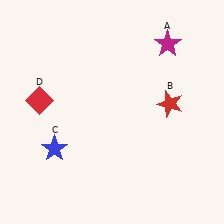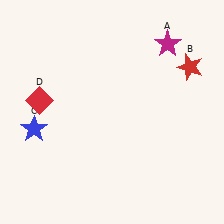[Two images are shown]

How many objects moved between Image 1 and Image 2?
2 objects moved between the two images.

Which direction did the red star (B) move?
The red star (B) moved up.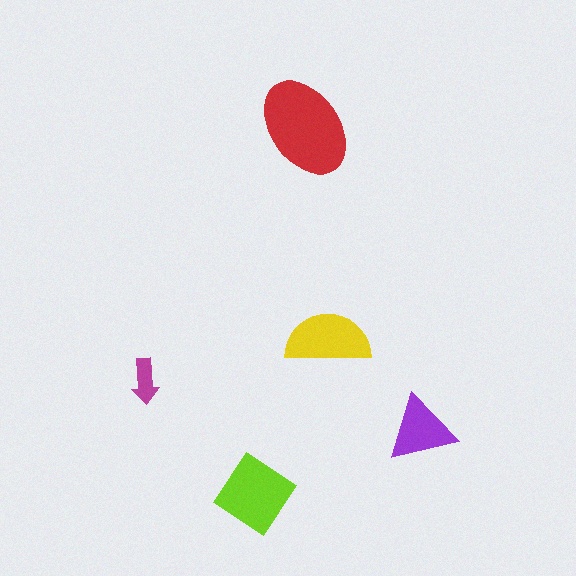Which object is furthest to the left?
The magenta arrow is leftmost.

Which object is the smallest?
The magenta arrow.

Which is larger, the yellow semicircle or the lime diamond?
The lime diamond.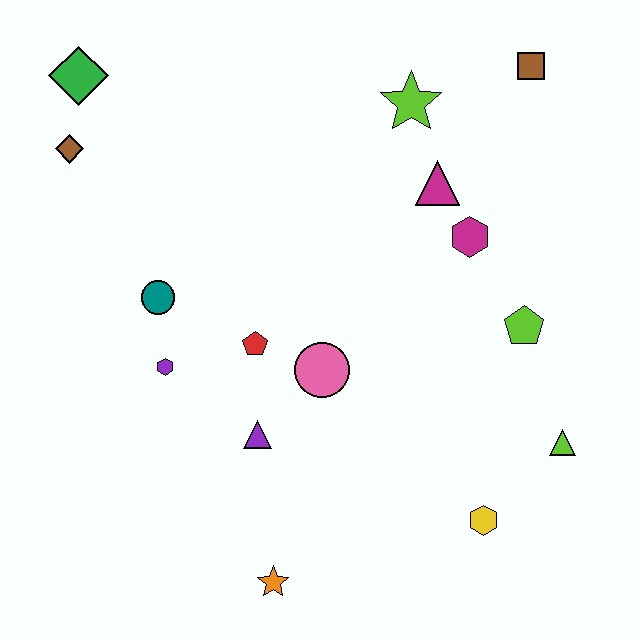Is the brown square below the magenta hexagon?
No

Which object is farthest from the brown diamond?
The lime triangle is farthest from the brown diamond.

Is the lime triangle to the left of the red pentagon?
No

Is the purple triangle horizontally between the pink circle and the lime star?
No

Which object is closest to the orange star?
The purple triangle is closest to the orange star.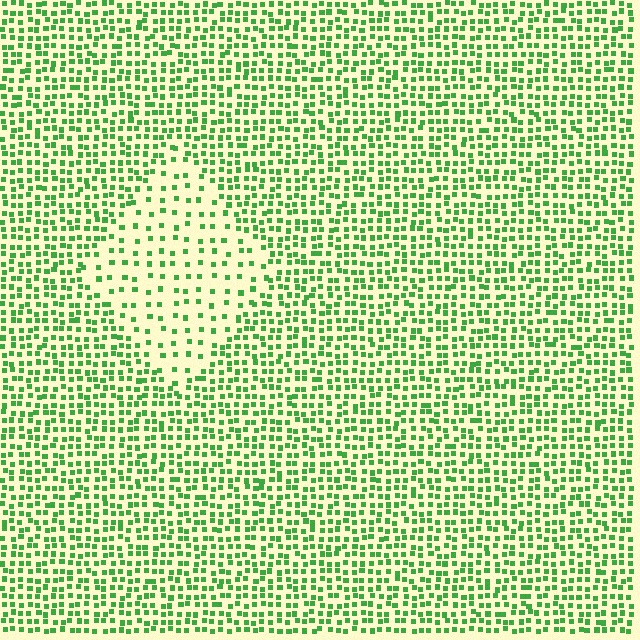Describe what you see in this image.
The image contains small green elements arranged at two different densities. A diamond-shaped region is visible where the elements are less densely packed than the surrounding area.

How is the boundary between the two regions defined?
The boundary is defined by a change in element density (approximately 2.4x ratio). All elements are the same color, size, and shape.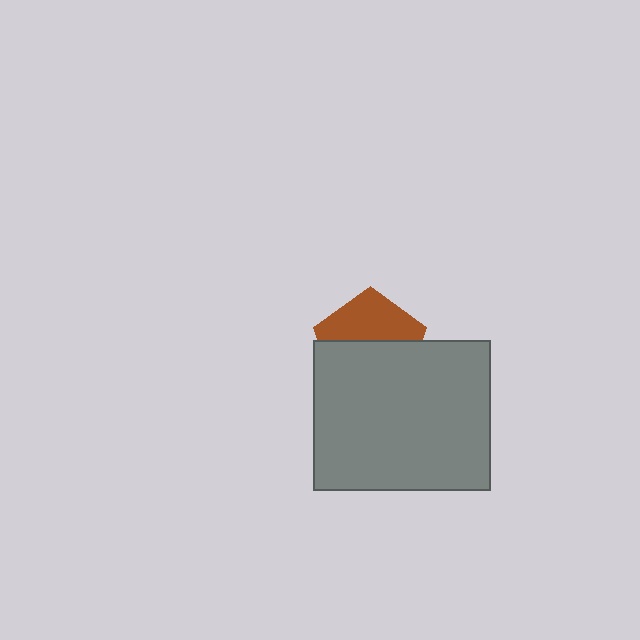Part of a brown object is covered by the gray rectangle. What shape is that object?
It is a pentagon.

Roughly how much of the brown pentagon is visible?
A small part of it is visible (roughly 44%).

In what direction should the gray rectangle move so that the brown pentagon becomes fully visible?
The gray rectangle should move down. That is the shortest direction to clear the overlap and leave the brown pentagon fully visible.